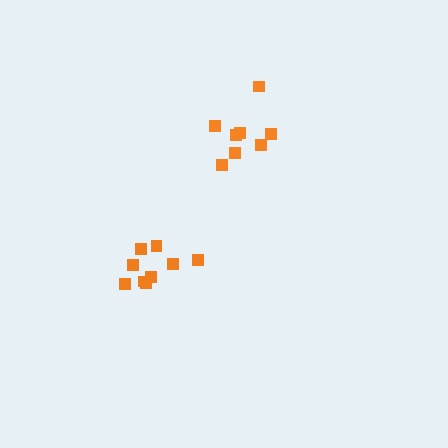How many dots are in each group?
Group 1: 9 dots, Group 2: 8 dots (17 total).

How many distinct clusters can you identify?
There are 2 distinct clusters.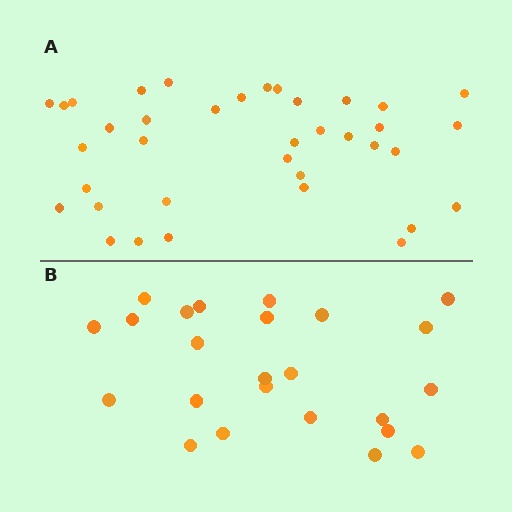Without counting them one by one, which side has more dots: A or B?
Region A (the top region) has more dots.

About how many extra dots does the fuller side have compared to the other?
Region A has approximately 15 more dots than region B.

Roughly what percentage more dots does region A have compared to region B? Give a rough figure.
About 55% more.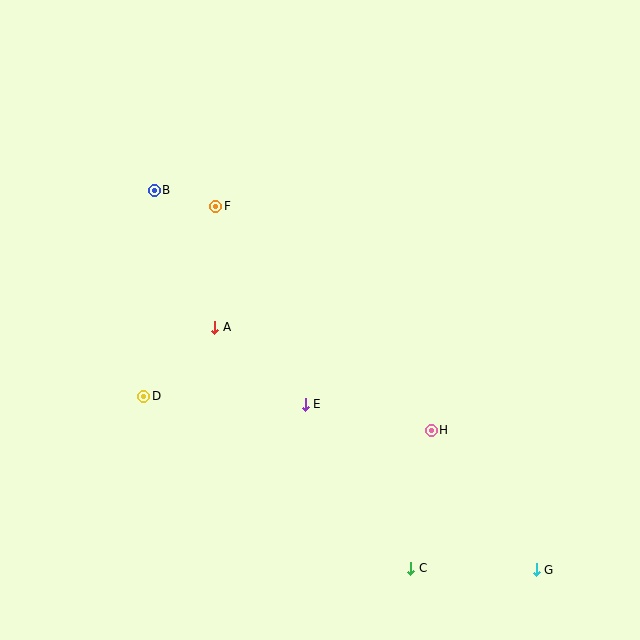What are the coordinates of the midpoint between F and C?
The midpoint between F and C is at (313, 387).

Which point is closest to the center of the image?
Point E at (305, 404) is closest to the center.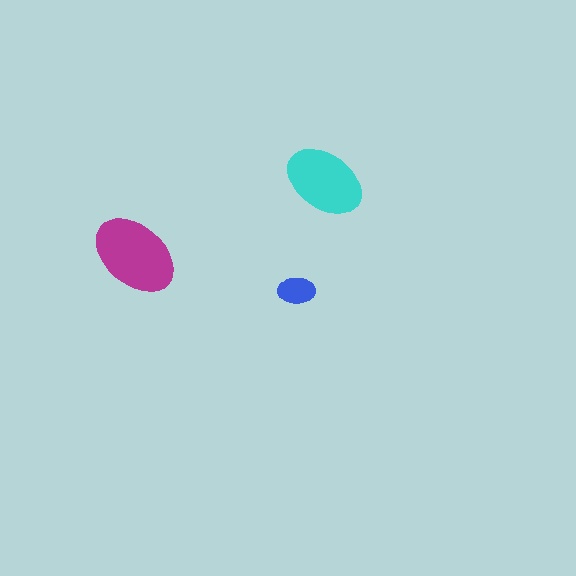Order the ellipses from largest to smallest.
the magenta one, the cyan one, the blue one.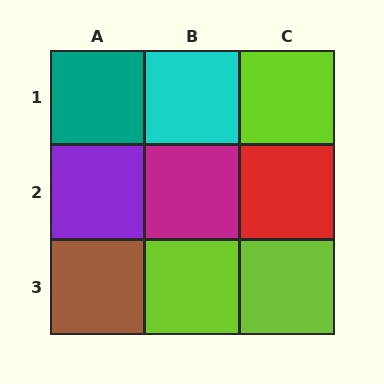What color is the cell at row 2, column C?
Red.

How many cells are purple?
1 cell is purple.